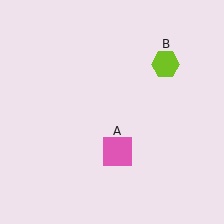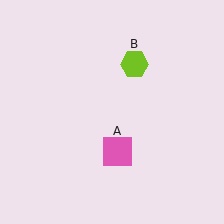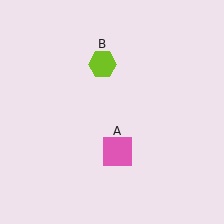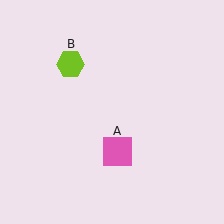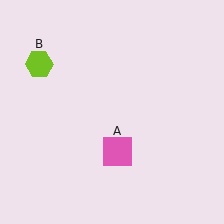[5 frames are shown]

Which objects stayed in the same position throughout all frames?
Pink square (object A) remained stationary.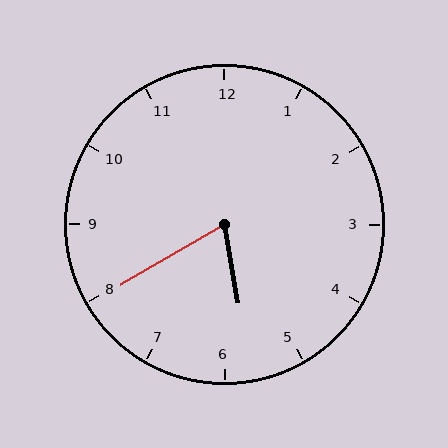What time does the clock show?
5:40.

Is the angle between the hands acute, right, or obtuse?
It is acute.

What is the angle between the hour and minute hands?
Approximately 70 degrees.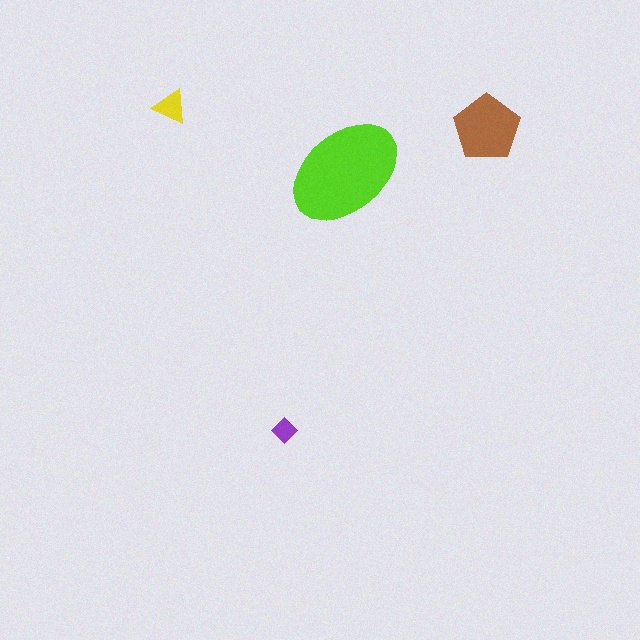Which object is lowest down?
The purple diamond is bottommost.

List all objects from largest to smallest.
The lime ellipse, the brown pentagon, the yellow triangle, the purple diamond.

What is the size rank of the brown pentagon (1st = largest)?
2nd.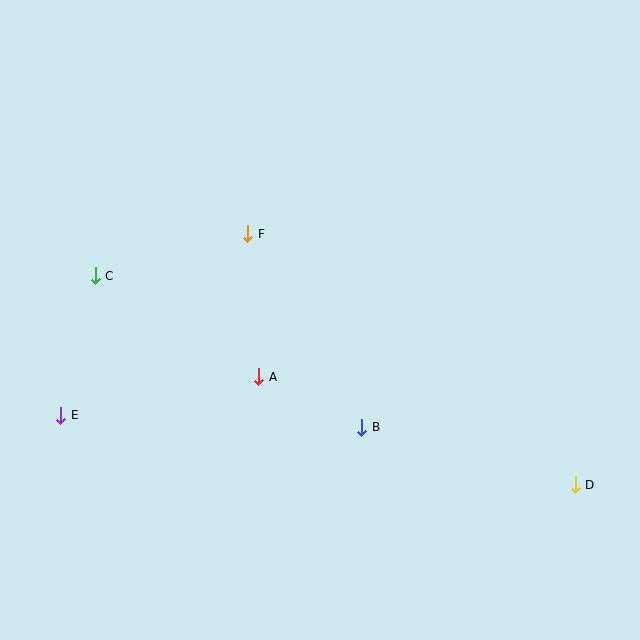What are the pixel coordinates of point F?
Point F is at (248, 234).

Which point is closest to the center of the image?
Point A at (259, 377) is closest to the center.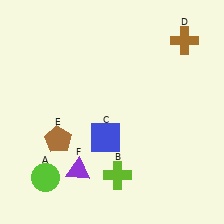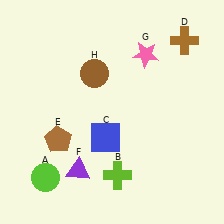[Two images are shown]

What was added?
A pink star (G), a brown circle (H) were added in Image 2.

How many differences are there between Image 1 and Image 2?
There are 2 differences between the two images.